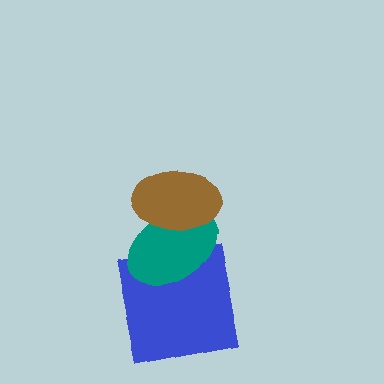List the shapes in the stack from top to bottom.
From top to bottom: the brown ellipse, the teal ellipse, the blue square.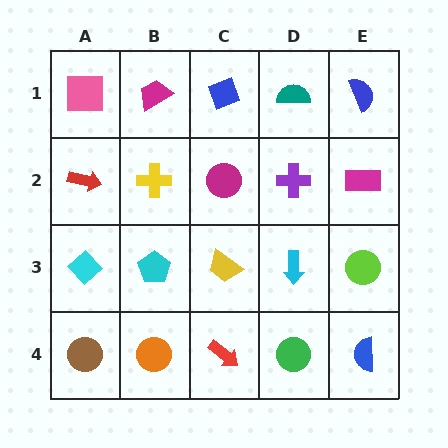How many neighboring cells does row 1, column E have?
2.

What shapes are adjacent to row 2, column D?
A teal semicircle (row 1, column D), a cyan arrow (row 3, column D), a magenta circle (row 2, column C), a magenta rectangle (row 2, column E).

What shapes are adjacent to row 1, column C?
A magenta circle (row 2, column C), a magenta trapezoid (row 1, column B), a teal semicircle (row 1, column D).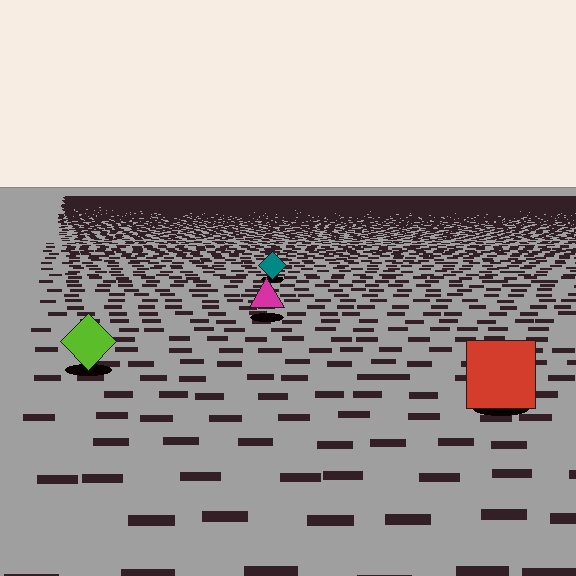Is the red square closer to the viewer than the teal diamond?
Yes. The red square is closer — you can tell from the texture gradient: the ground texture is coarser near it.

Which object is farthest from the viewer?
The teal diamond is farthest from the viewer. It appears smaller and the ground texture around it is denser.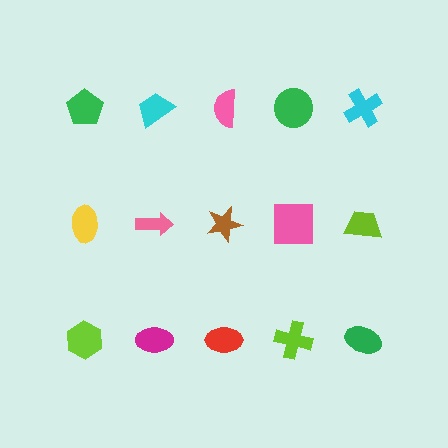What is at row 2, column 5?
A lime trapezoid.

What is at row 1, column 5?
A cyan cross.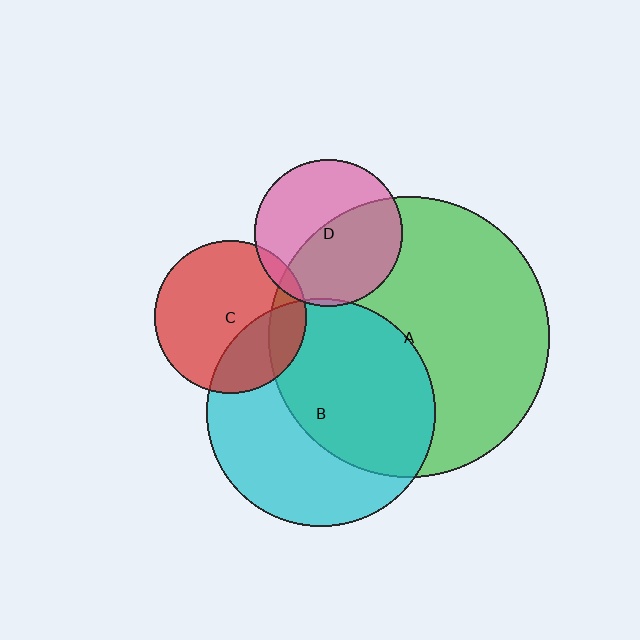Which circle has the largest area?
Circle A (green).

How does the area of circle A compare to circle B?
Approximately 1.5 times.